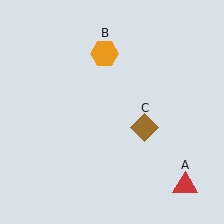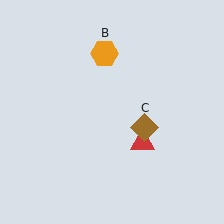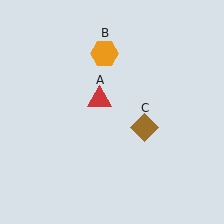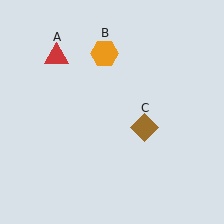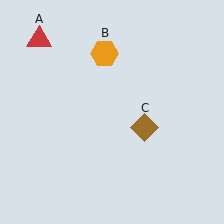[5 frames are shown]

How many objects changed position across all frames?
1 object changed position: red triangle (object A).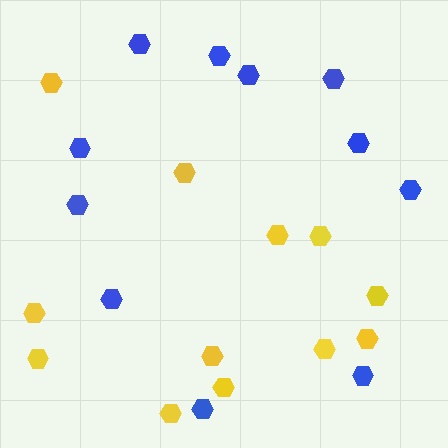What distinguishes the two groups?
There are 2 groups: one group of yellow hexagons (12) and one group of blue hexagons (11).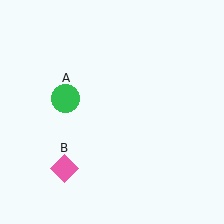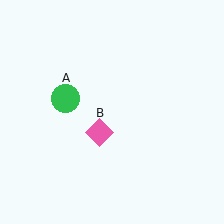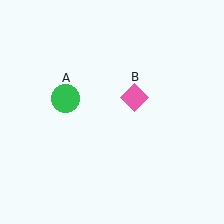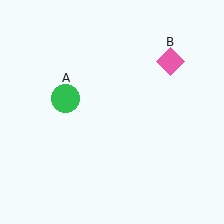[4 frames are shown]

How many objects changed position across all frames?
1 object changed position: pink diamond (object B).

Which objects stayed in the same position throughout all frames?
Green circle (object A) remained stationary.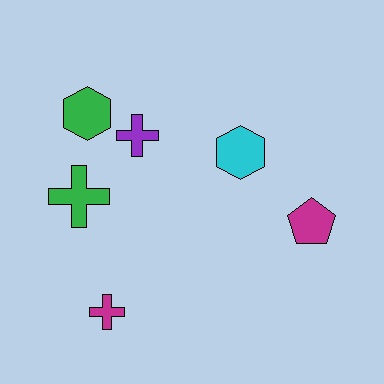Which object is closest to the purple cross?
The green hexagon is closest to the purple cross.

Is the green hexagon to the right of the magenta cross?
No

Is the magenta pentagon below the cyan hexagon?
Yes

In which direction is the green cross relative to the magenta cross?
The green cross is above the magenta cross.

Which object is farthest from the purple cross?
The magenta pentagon is farthest from the purple cross.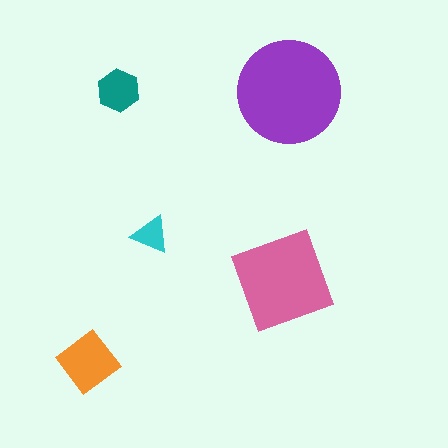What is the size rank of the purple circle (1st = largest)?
1st.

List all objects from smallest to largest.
The cyan triangle, the teal hexagon, the orange diamond, the pink square, the purple circle.